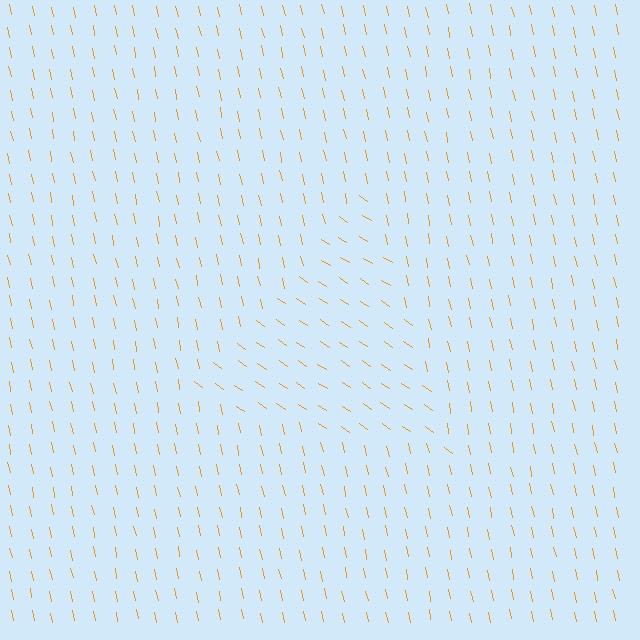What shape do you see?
I see a triangle.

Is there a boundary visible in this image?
Yes, there is a texture boundary formed by a change in line orientation.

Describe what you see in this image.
The image is filled with small orange line segments. A triangle region in the image has lines oriented differently from the surrounding lines, creating a visible texture boundary.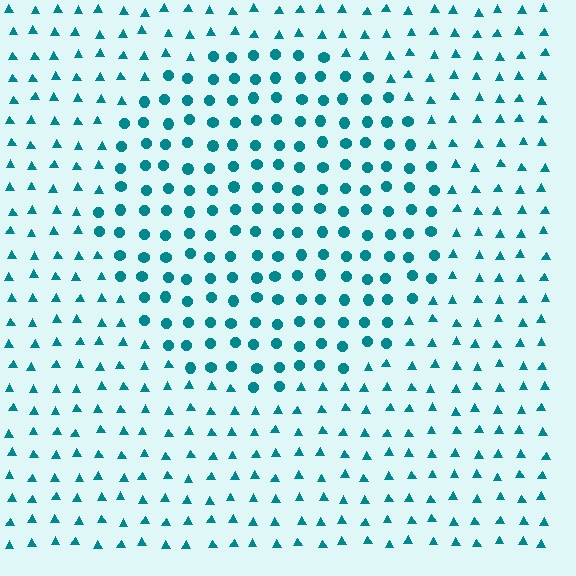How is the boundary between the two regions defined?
The boundary is defined by a change in element shape: circles inside vs. triangles outside. All elements share the same color and spacing.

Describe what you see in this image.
The image is filled with small teal elements arranged in a uniform grid. A circle-shaped region contains circles, while the surrounding area contains triangles. The boundary is defined purely by the change in element shape.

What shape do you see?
I see a circle.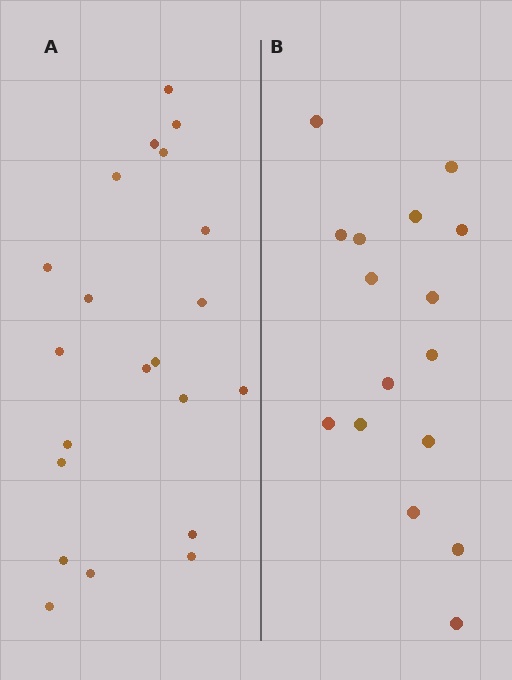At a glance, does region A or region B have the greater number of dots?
Region A (the left region) has more dots.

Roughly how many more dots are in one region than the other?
Region A has about 5 more dots than region B.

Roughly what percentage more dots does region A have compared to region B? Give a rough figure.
About 30% more.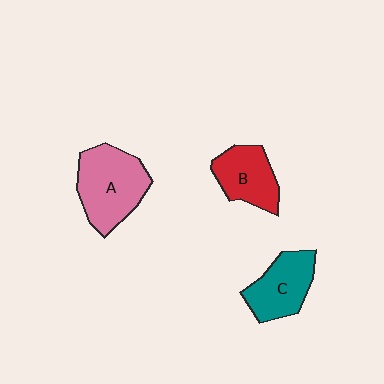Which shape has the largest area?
Shape A (pink).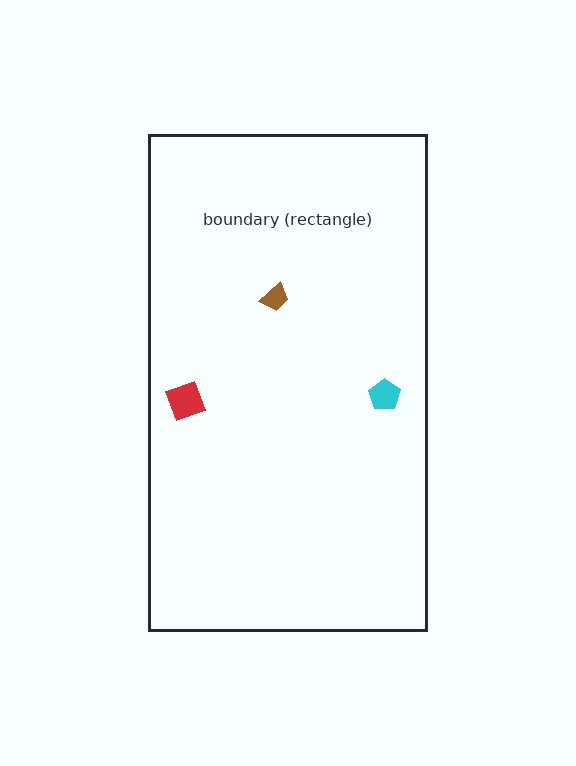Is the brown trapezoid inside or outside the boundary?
Inside.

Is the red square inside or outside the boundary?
Inside.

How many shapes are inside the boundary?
3 inside, 0 outside.